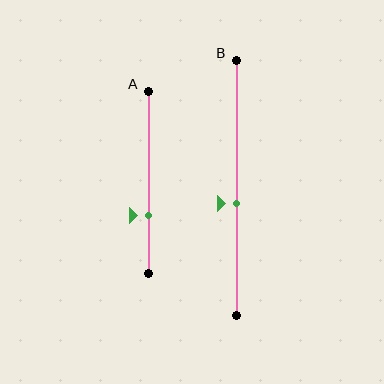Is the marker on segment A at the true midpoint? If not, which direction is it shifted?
No, the marker on segment A is shifted downward by about 18% of the segment length.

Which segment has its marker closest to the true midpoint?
Segment B has its marker closest to the true midpoint.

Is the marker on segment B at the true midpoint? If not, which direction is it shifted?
No, the marker on segment B is shifted downward by about 6% of the segment length.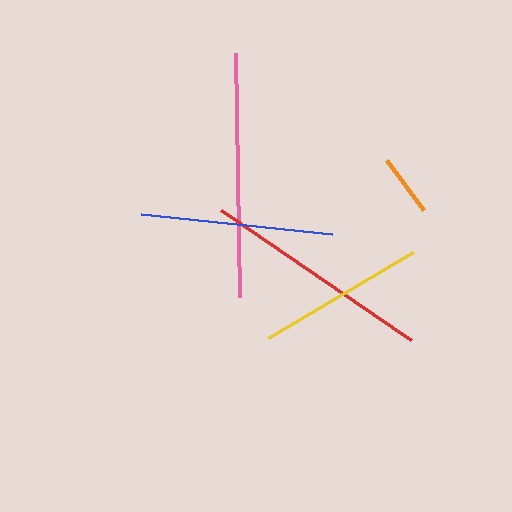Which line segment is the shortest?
The orange line is the shortest at approximately 62 pixels.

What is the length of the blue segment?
The blue segment is approximately 192 pixels long.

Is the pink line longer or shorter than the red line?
The pink line is longer than the red line.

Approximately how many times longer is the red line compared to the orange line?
The red line is approximately 3.7 times the length of the orange line.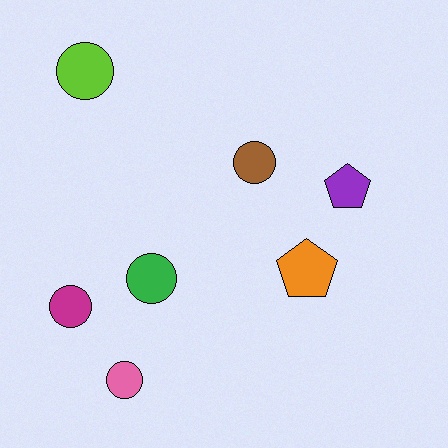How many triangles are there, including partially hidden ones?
There are no triangles.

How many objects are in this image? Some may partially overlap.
There are 7 objects.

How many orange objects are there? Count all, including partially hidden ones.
There is 1 orange object.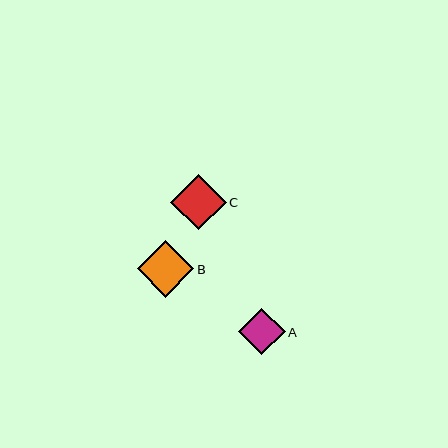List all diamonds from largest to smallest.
From largest to smallest: B, C, A.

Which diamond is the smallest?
Diamond A is the smallest with a size of approximately 47 pixels.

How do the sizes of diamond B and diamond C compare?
Diamond B and diamond C are approximately the same size.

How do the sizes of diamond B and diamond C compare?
Diamond B and diamond C are approximately the same size.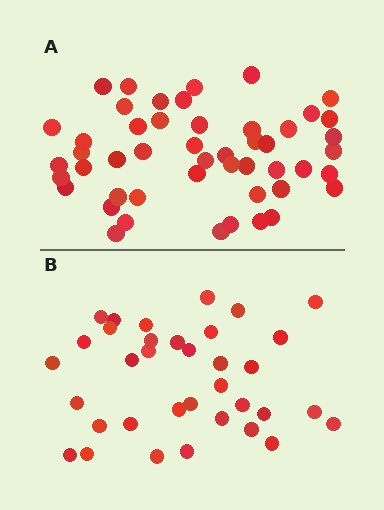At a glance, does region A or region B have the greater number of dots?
Region A (the top region) has more dots.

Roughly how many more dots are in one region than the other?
Region A has approximately 15 more dots than region B.